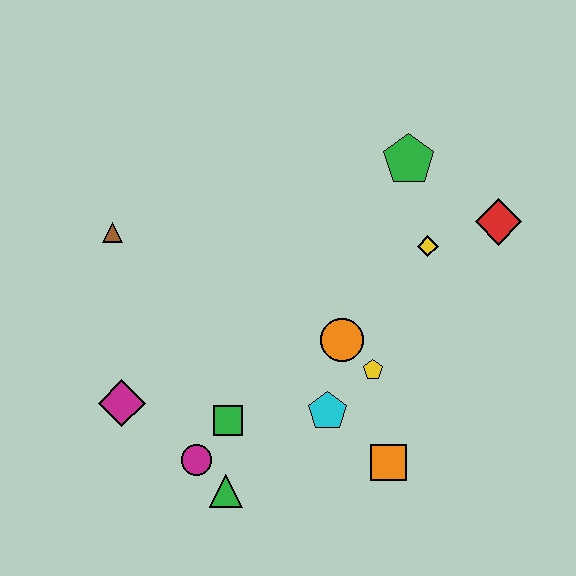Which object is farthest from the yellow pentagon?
The brown triangle is farthest from the yellow pentagon.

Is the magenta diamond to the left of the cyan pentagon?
Yes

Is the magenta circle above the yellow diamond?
No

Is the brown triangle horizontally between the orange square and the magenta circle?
No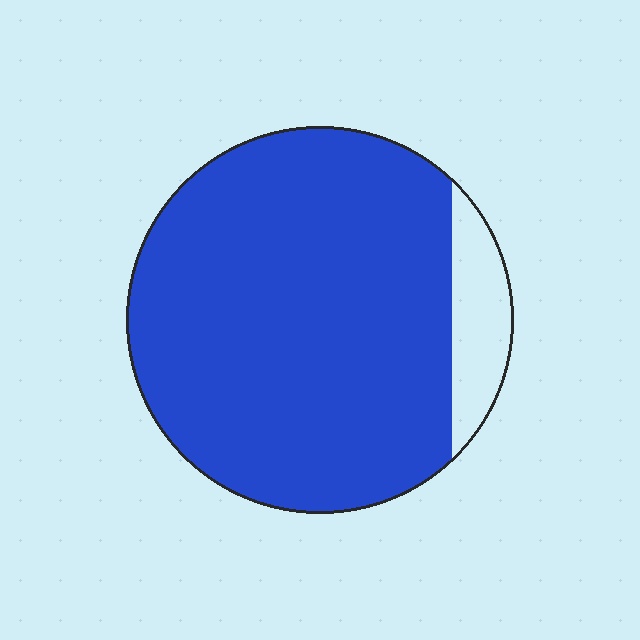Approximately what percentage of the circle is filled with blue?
Approximately 90%.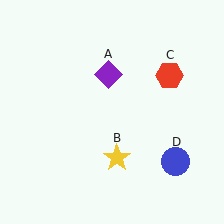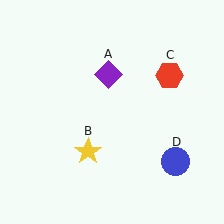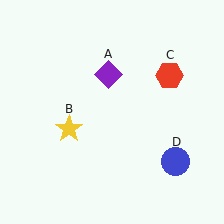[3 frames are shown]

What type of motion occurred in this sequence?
The yellow star (object B) rotated clockwise around the center of the scene.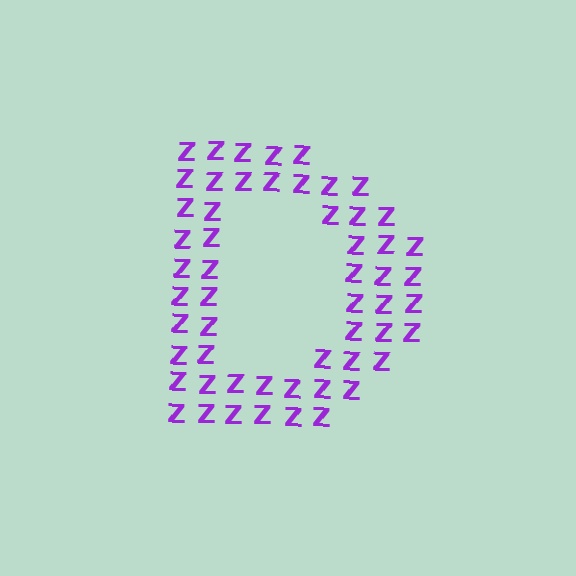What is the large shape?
The large shape is the letter D.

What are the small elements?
The small elements are letter Z's.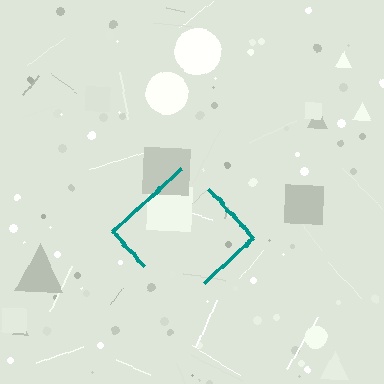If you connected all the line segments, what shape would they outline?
They would outline a diamond.